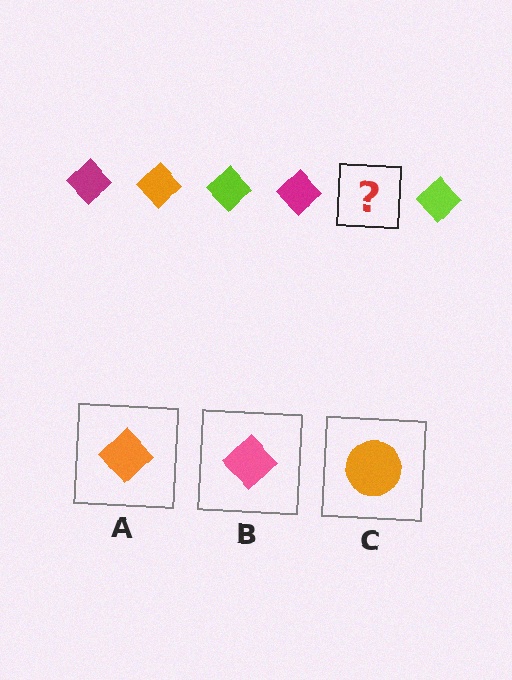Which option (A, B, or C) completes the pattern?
A.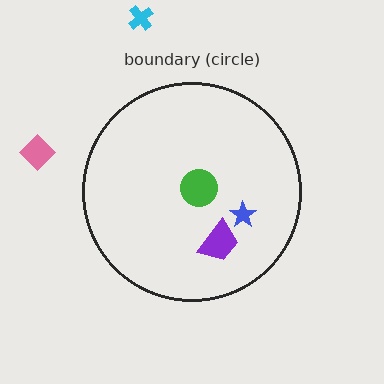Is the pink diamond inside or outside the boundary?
Outside.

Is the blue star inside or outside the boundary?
Inside.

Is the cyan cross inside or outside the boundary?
Outside.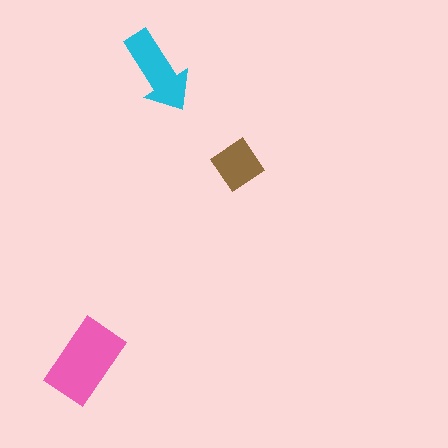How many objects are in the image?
There are 3 objects in the image.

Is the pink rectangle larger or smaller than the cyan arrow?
Larger.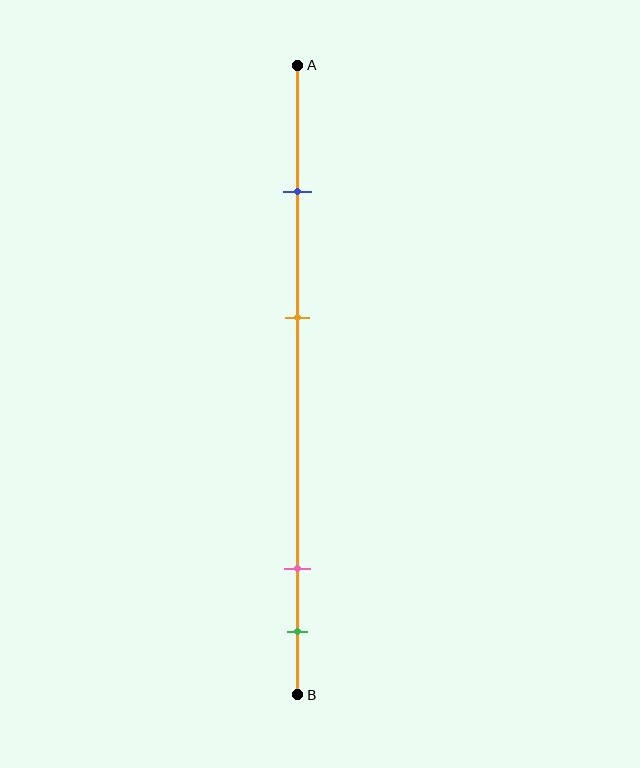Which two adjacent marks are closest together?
The pink and green marks are the closest adjacent pair.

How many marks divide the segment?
There are 4 marks dividing the segment.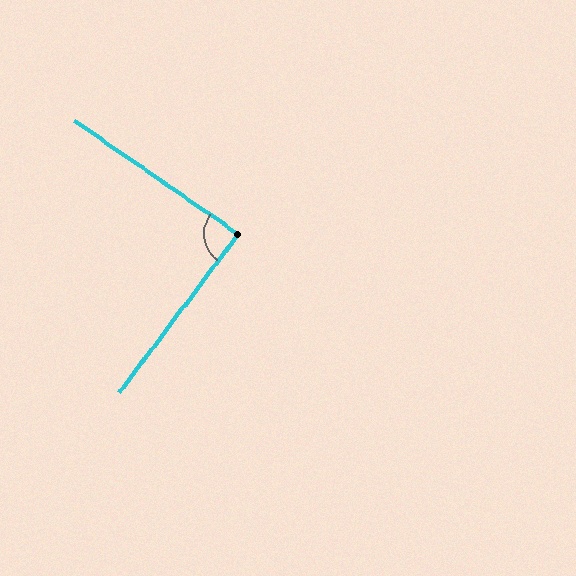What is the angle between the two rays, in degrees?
Approximately 88 degrees.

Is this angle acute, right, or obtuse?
It is approximately a right angle.